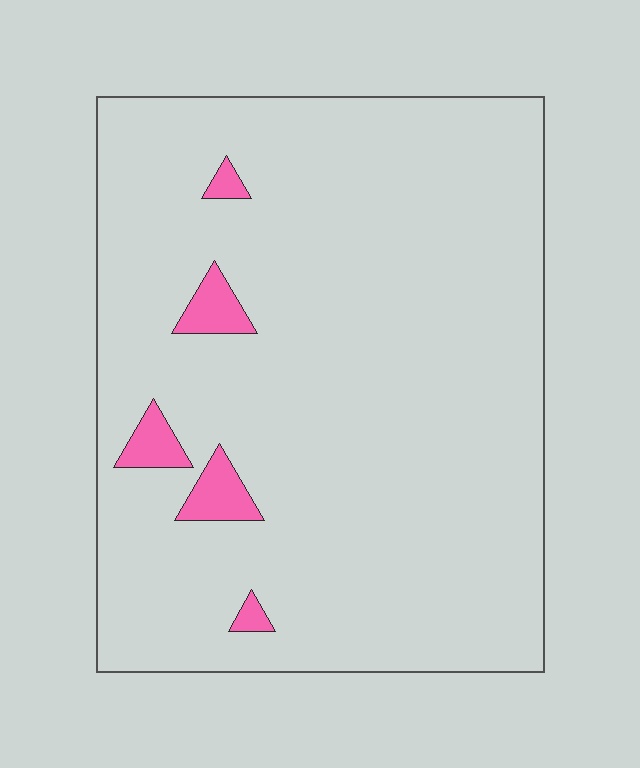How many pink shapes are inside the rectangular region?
5.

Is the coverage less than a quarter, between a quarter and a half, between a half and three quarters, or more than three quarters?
Less than a quarter.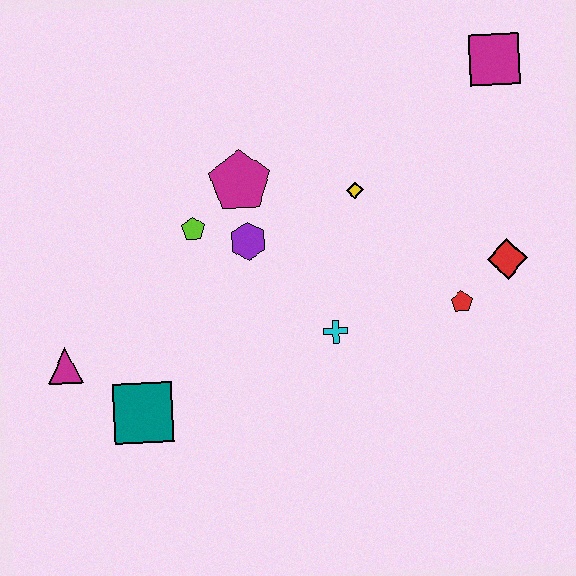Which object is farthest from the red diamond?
The magenta triangle is farthest from the red diamond.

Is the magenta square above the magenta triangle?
Yes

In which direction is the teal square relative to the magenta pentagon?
The teal square is below the magenta pentagon.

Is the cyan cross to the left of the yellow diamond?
Yes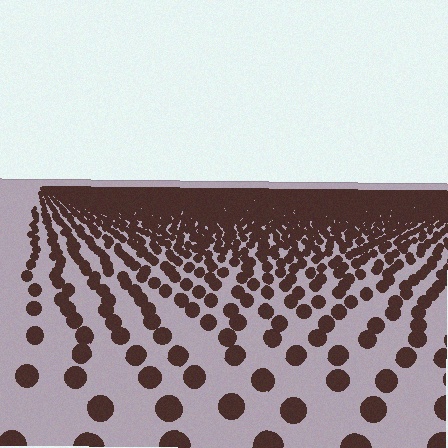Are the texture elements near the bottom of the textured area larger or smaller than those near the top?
Larger. Near the bottom, elements are closer to the viewer and appear at a bigger on-screen size.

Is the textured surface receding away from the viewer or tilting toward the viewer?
The surface is receding away from the viewer. Texture elements get smaller and denser toward the top.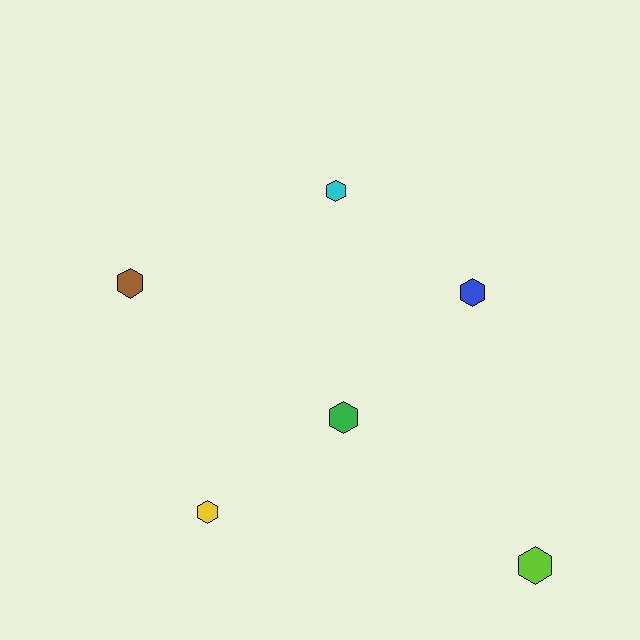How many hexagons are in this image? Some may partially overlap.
There are 6 hexagons.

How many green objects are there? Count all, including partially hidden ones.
There is 1 green object.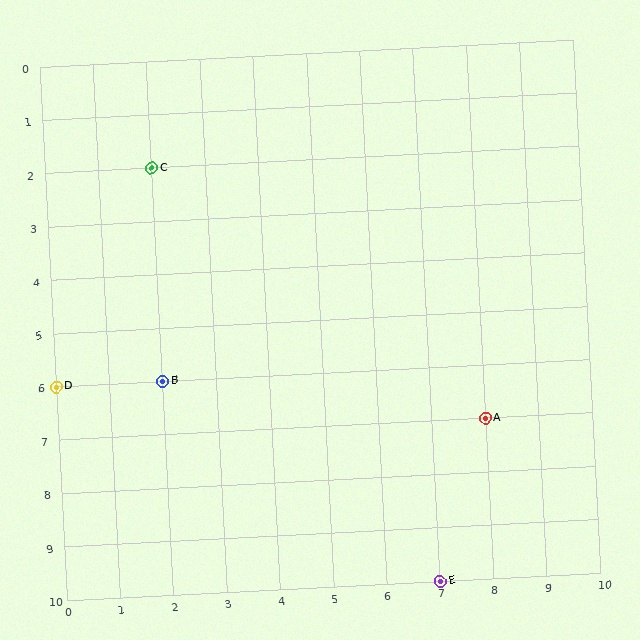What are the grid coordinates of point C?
Point C is at grid coordinates (2, 2).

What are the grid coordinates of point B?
Point B is at grid coordinates (2, 6).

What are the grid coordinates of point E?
Point E is at grid coordinates (7, 10).